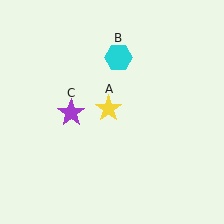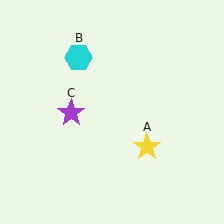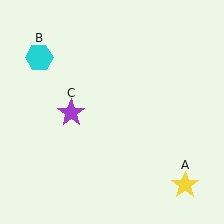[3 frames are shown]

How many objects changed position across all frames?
2 objects changed position: yellow star (object A), cyan hexagon (object B).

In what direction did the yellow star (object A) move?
The yellow star (object A) moved down and to the right.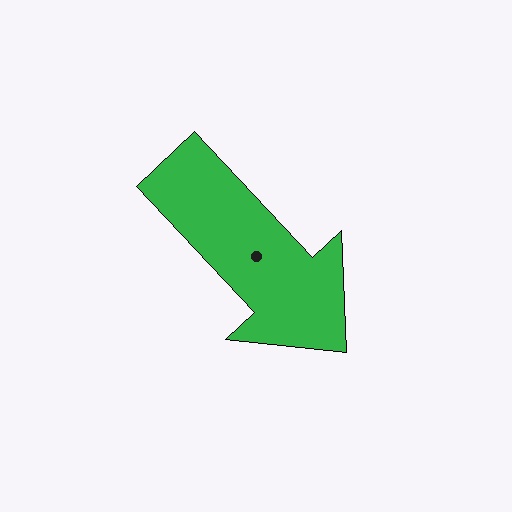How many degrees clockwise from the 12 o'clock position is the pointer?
Approximately 137 degrees.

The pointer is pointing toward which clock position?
Roughly 5 o'clock.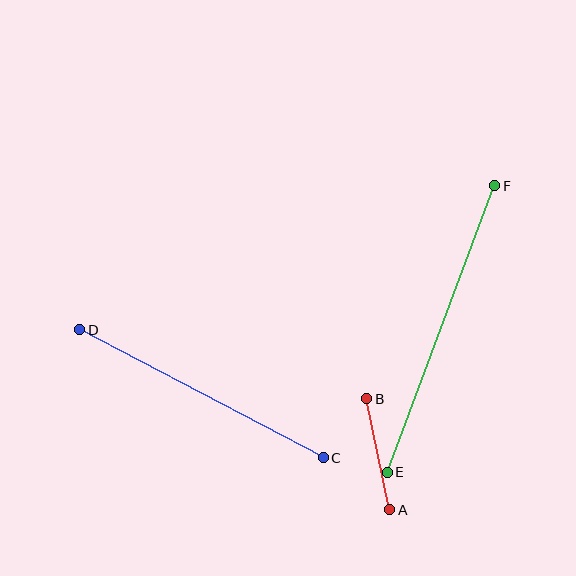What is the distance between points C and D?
The distance is approximately 275 pixels.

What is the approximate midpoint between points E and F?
The midpoint is at approximately (441, 329) pixels.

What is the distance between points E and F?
The distance is approximately 306 pixels.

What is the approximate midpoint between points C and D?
The midpoint is at approximately (202, 394) pixels.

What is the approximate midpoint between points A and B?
The midpoint is at approximately (378, 454) pixels.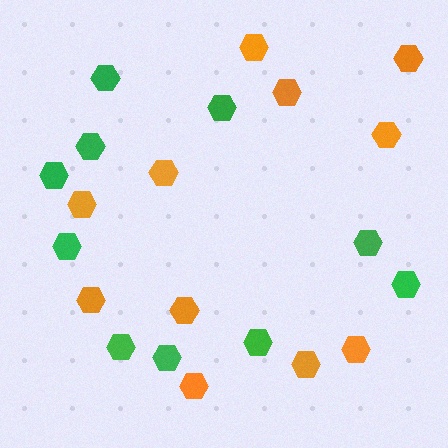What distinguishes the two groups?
There are 2 groups: one group of green hexagons (10) and one group of orange hexagons (11).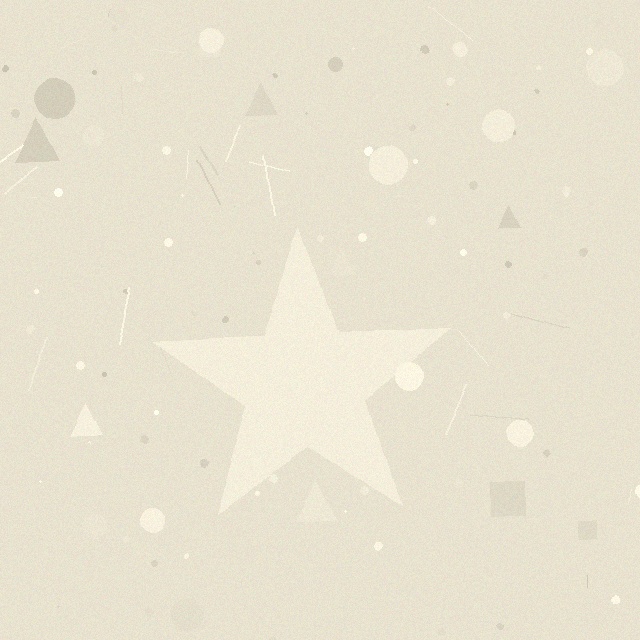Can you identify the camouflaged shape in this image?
The camouflaged shape is a star.